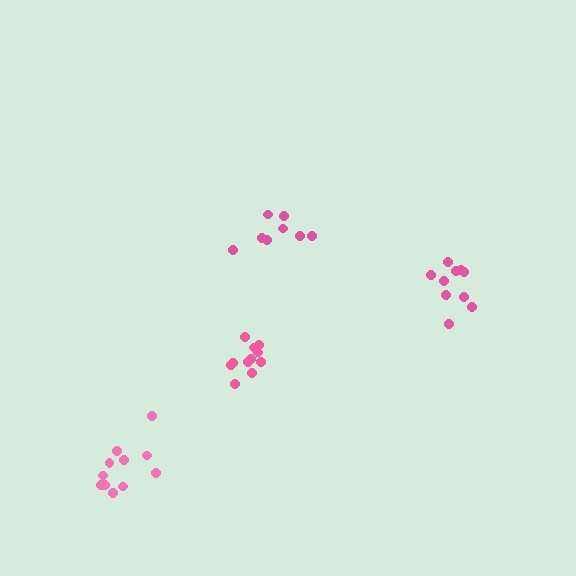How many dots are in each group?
Group 1: 11 dots, Group 2: 10 dots, Group 3: 11 dots, Group 4: 8 dots (40 total).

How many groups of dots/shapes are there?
There are 4 groups.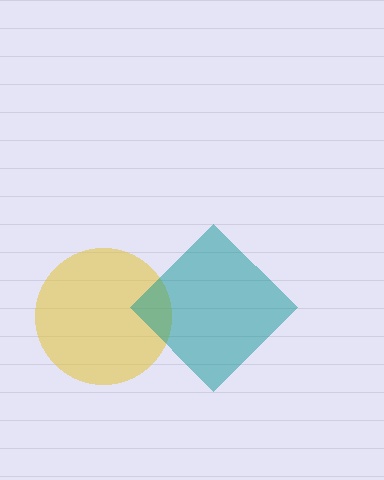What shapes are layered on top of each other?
The layered shapes are: a yellow circle, a teal diamond.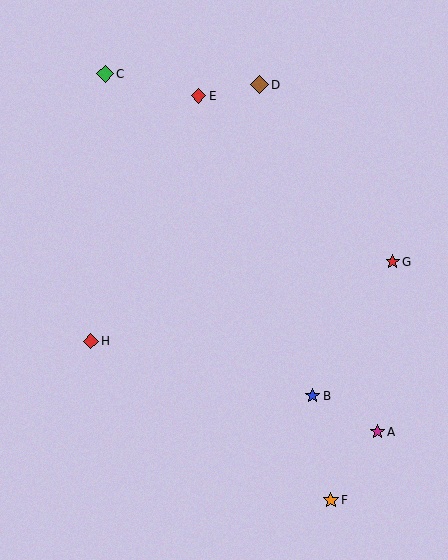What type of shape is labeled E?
Shape E is a red diamond.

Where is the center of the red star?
The center of the red star is at (393, 262).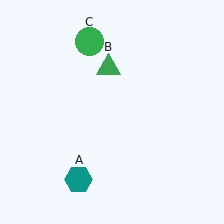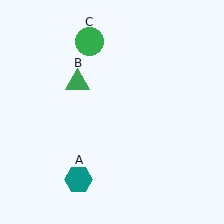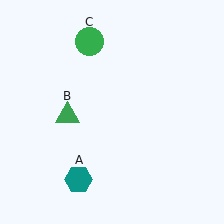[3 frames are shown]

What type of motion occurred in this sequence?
The green triangle (object B) rotated counterclockwise around the center of the scene.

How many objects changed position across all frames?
1 object changed position: green triangle (object B).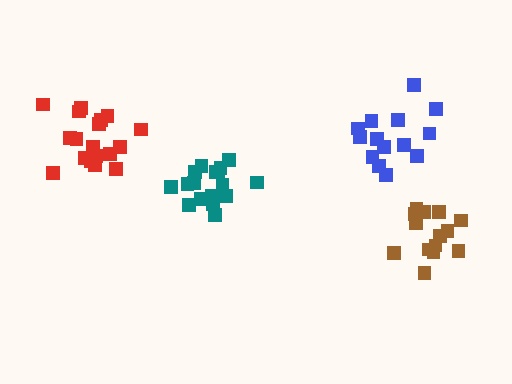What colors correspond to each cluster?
The clusters are colored: brown, teal, blue, red.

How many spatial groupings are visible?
There are 4 spatial groupings.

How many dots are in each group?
Group 1: 14 dots, Group 2: 17 dots, Group 3: 14 dots, Group 4: 18 dots (63 total).